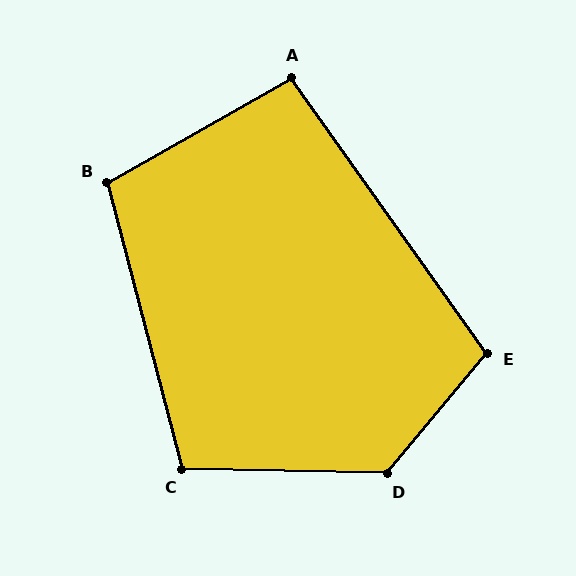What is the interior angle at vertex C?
Approximately 106 degrees (obtuse).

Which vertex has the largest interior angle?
D, at approximately 129 degrees.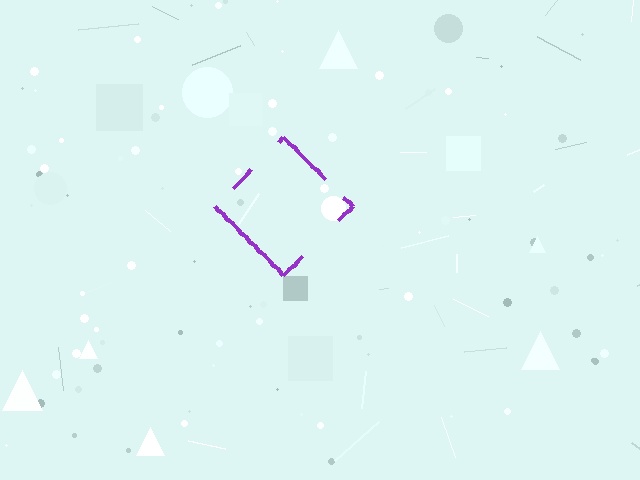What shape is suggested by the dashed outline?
The dashed outline suggests a diamond.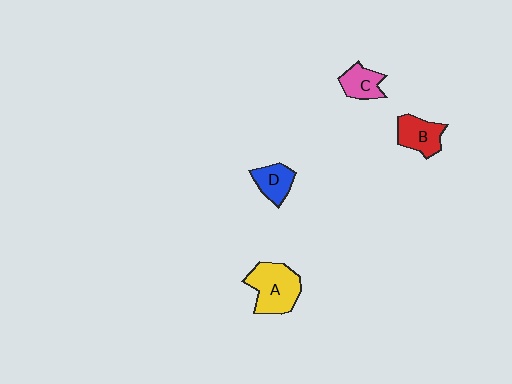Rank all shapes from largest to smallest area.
From largest to smallest: A (yellow), B (red), D (blue), C (pink).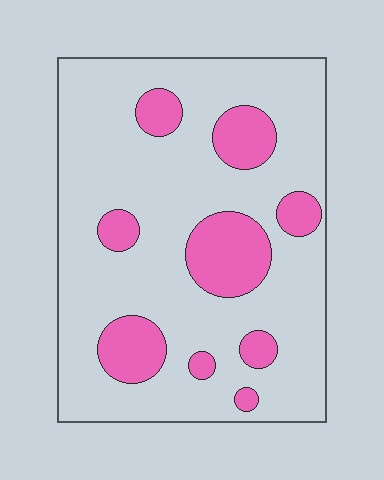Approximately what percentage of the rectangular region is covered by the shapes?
Approximately 20%.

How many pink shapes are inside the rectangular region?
9.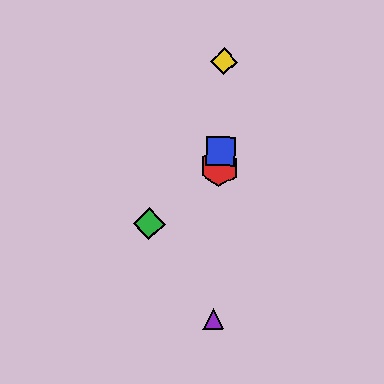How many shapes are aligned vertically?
4 shapes (the red hexagon, the blue square, the yellow diamond, the purple triangle) are aligned vertically.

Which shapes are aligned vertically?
The red hexagon, the blue square, the yellow diamond, the purple triangle are aligned vertically.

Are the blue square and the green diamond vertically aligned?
No, the blue square is at x≈220 and the green diamond is at x≈149.